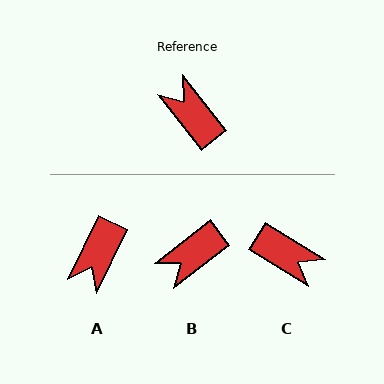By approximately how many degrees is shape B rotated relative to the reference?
Approximately 90 degrees counter-clockwise.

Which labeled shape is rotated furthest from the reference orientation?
C, about 160 degrees away.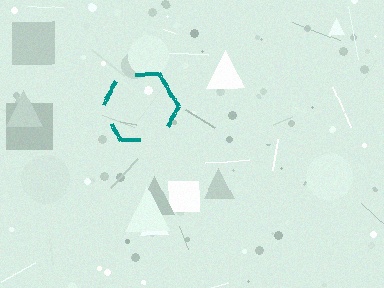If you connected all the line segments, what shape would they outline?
They would outline a hexagon.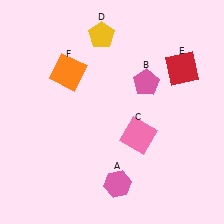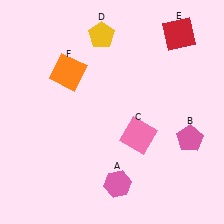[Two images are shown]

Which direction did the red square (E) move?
The red square (E) moved up.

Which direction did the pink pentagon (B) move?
The pink pentagon (B) moved down.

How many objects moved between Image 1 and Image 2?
2 objects moved between the two images.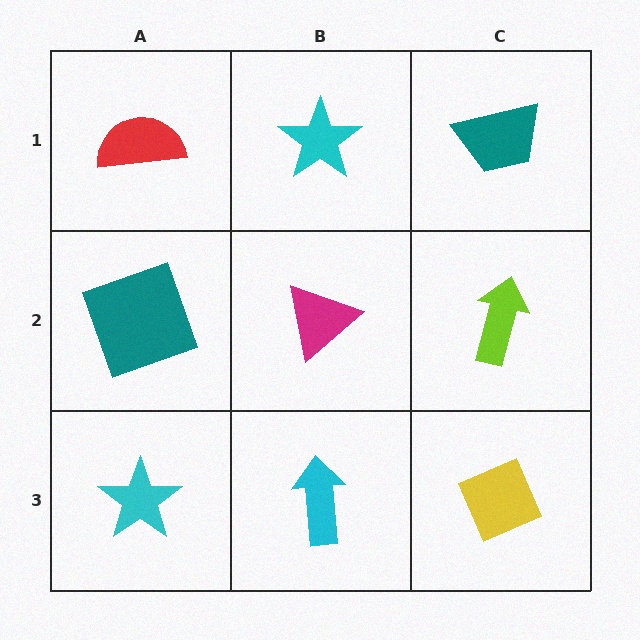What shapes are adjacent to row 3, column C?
A lime arrow (row 2, column C), a cyan arrow (row 3, column B).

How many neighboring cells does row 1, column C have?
2.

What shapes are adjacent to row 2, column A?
A red semicircle (row 1, column A), a cyan star (row 3, column A), a magenta triangle (row 2, column B).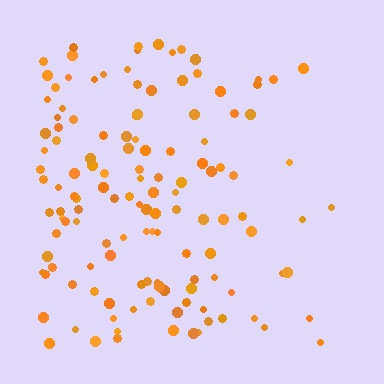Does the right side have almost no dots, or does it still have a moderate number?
Still a moderate number, just noticeably fewer than the left.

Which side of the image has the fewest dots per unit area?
The right.